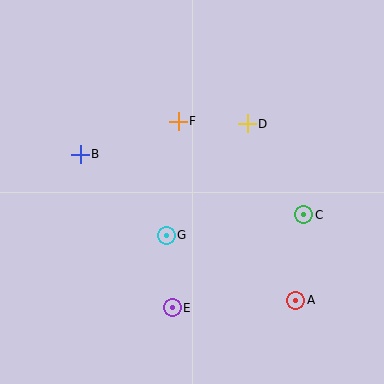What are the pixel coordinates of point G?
Point G is at (166, 235).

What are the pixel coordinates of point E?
Point E is at (172, 308).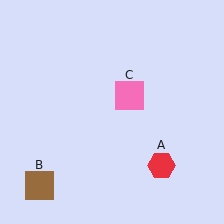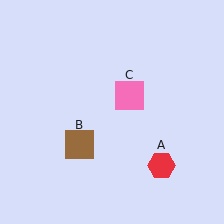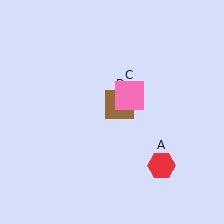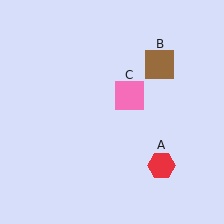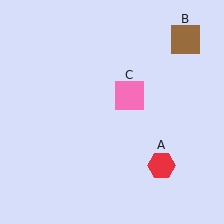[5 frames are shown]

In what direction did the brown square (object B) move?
The brown square (object B) moved up and to the right.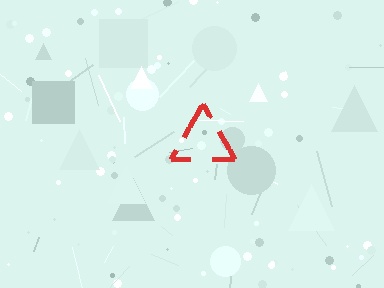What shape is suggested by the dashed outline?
The dashed outline suggests a triangle.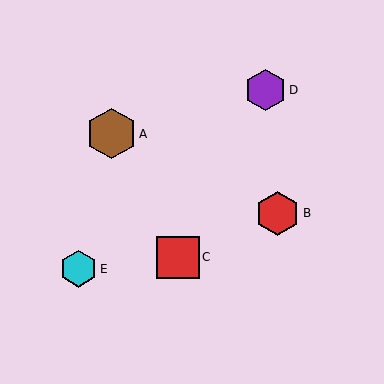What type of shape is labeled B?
Shape B is a red hexagon.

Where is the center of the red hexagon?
The center of the red hexagon is at (278, 214).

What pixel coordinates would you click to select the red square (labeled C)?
Click at (178, 257) to select the red square C.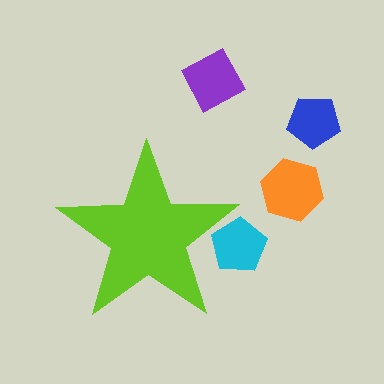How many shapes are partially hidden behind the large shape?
1 shape is partially hidden.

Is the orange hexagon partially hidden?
No, the orange hexagon is fully visible.